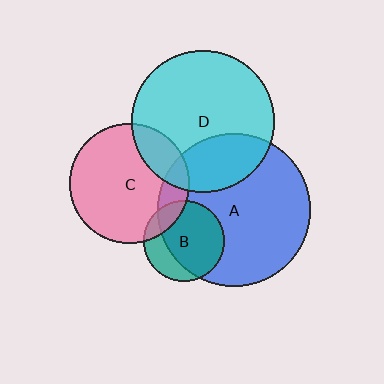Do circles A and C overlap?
Yes.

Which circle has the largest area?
Circle A (blue).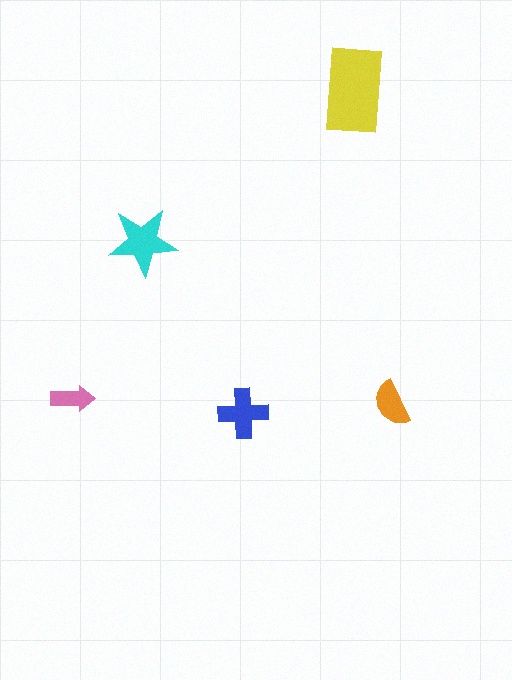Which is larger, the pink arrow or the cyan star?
The cyan star.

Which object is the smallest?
The pink arrow.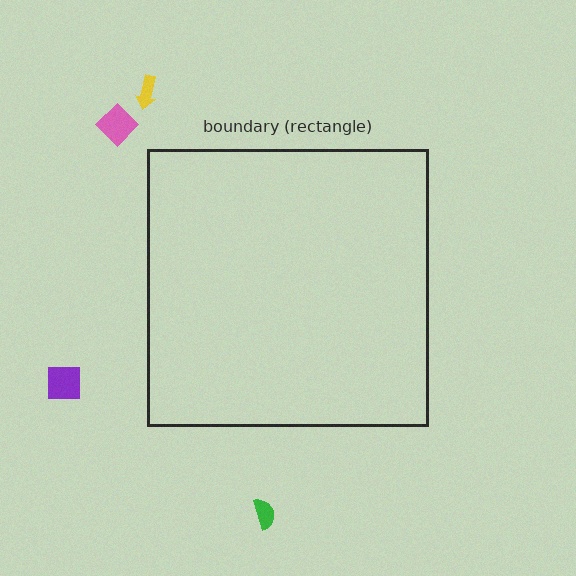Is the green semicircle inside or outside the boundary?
Outside.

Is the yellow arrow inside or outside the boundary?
Outside.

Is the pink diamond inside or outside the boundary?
Outside.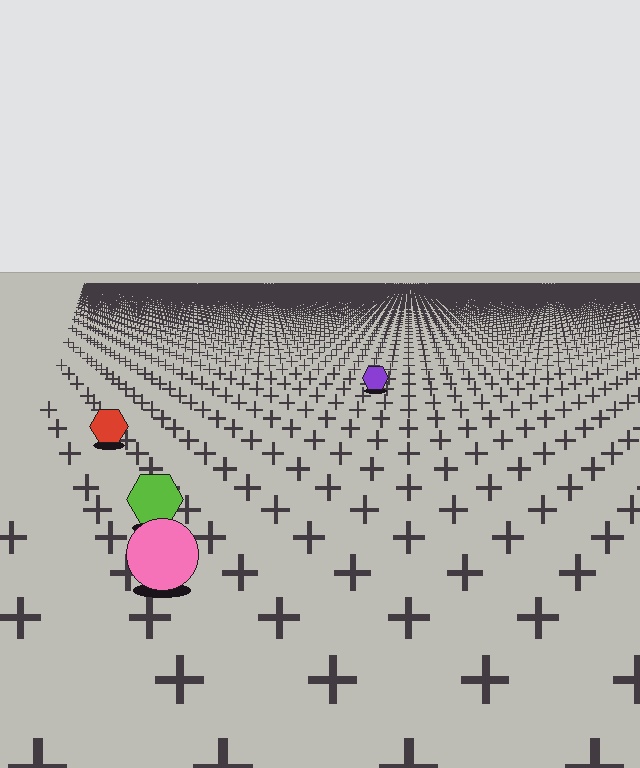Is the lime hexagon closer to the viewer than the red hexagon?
Yes. The lime hexagon is closer — you can tell from the texture gradient: the ground texture is coarser near it.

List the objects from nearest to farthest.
From nearest to farthest: the pink circle, the lime hexagon, the red hexagon, the purple hexagon.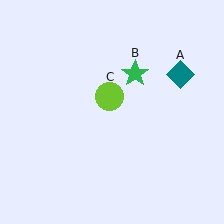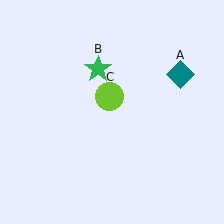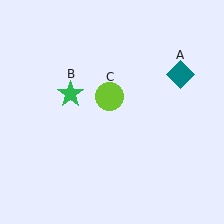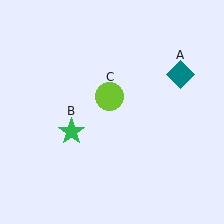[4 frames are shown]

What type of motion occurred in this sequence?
The green star (object B) rotated counterclockwise around the center of the scene.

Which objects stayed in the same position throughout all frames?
Teal diamond (object A) and lime circle (object C) remained stationary.